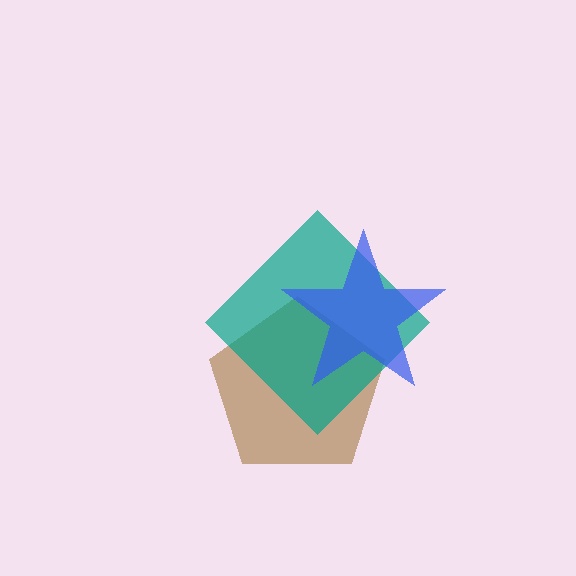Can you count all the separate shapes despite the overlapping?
Yes, there are 3 separate shapes.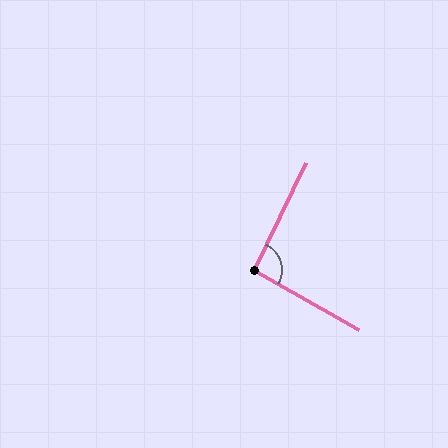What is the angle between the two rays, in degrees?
Approximately 94 degrees.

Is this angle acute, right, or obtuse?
It is approximately a right angle.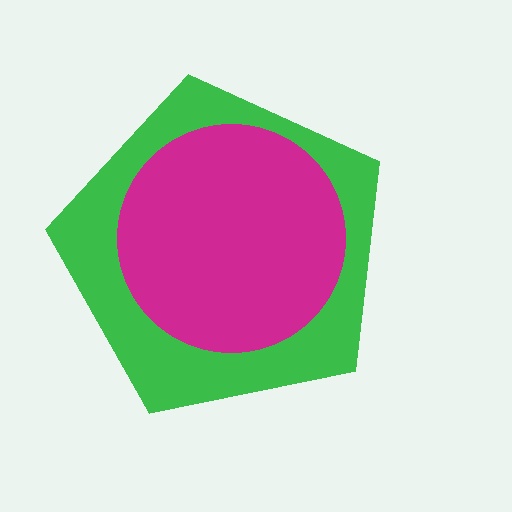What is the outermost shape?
The green pentagon.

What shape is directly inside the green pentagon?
The magenta circle.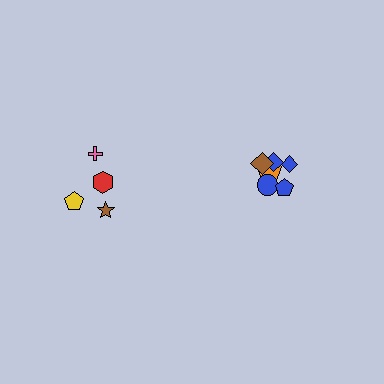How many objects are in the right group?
There are 6 objects.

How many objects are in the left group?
There are 4 objects.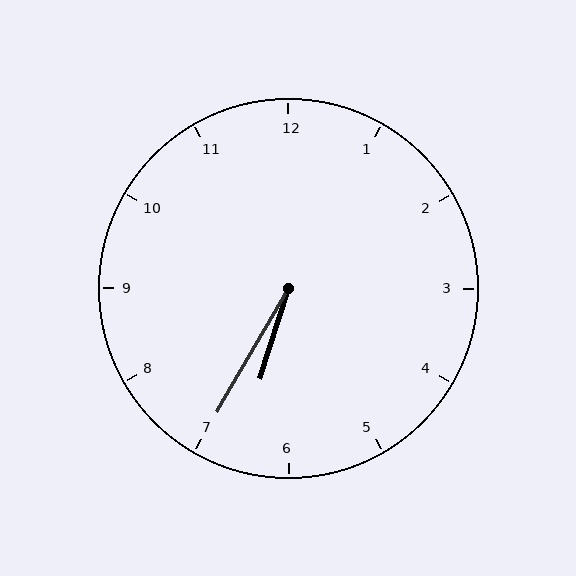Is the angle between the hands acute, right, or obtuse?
It is acute.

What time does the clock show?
6:35.